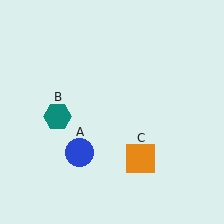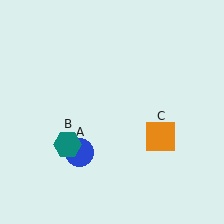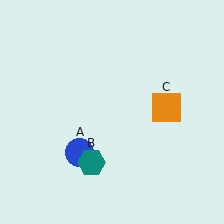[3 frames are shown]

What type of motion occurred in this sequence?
The teal hexagon (object B), orange square (object C) rotated counterclockwise around the center of the scene.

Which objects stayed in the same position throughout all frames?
Blue circle (object A) remained stationary.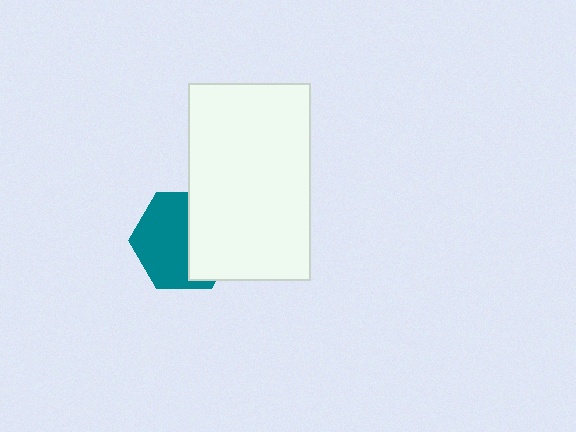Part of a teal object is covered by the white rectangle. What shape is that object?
It is a hexagon.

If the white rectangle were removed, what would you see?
You would see the complete teal hexagon.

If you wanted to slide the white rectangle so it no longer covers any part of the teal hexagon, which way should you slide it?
Slide it right — that is the most direct way to separate the two shapes.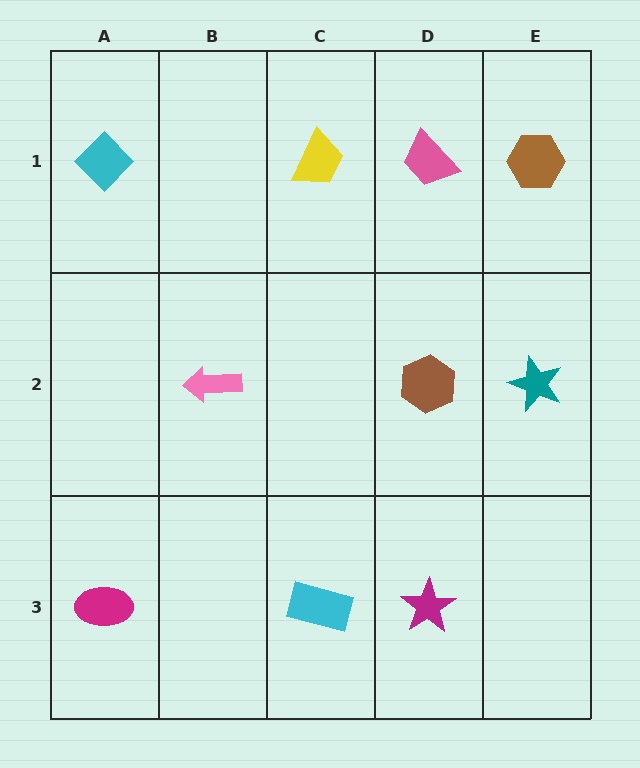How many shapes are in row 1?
4 shapes.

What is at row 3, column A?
A magenta ellipse.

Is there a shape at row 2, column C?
No, that cell is empty.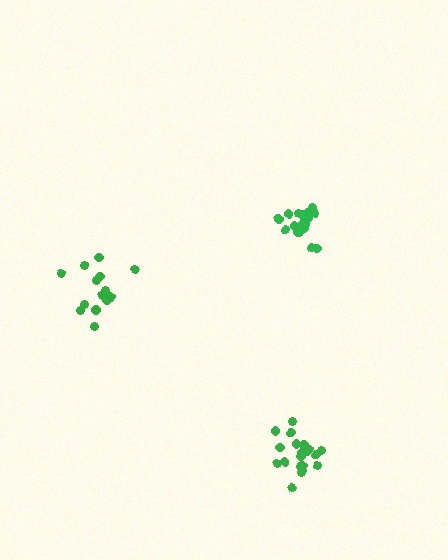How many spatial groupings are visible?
There are 3 spatial groupings.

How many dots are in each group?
Group 1: 20 dots, Group 2: 15 dots, Group 3: 19 dots (54 total).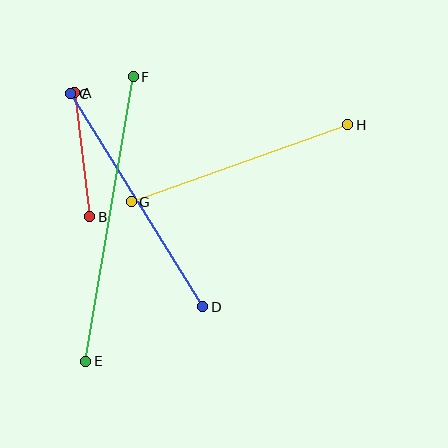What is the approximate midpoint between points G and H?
The midpoint is at approximately (240, 163) pixels.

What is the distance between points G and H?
The distance is approximately 230 pixels.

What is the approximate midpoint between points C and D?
The midpoint is at approximately (137, 200) pixels.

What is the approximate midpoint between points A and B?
The midpoint is at approximately (82, 155) pixels.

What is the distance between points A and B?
The distance is approximately 125 pixels.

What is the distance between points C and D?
The distance is approximately 251 pixels.